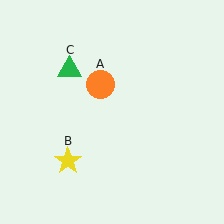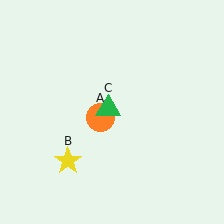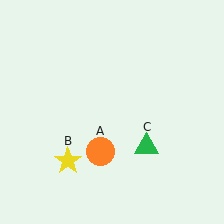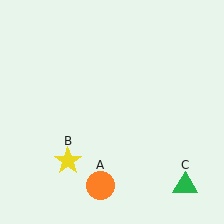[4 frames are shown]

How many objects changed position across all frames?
2 objects changed position: orange circle (object A), green triangle (object C).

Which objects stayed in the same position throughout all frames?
Yellow star (object B) remained stationary.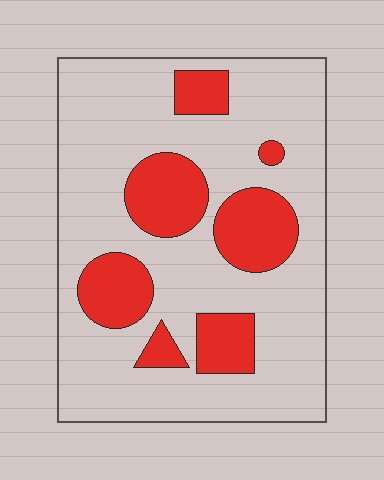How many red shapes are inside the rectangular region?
7.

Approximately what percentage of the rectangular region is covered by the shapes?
Approximately 25%.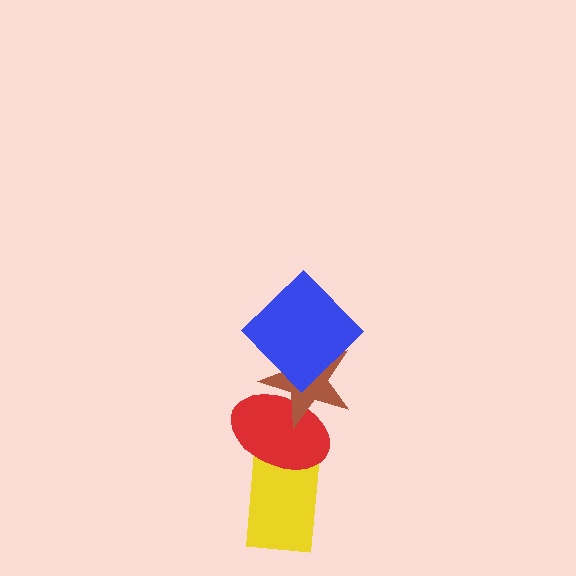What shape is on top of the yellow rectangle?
The red ellipse is on top of the yellow rectangle.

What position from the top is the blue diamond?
The blue diamond is 1st from the top.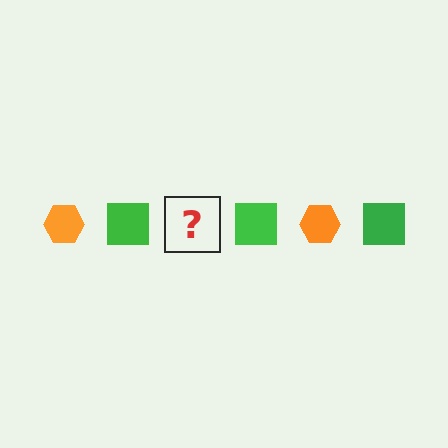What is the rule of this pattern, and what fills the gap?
The rule is that the pattern alternates between orange hexagon and green square. The gap should be filled with an orange hexagon.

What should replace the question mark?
The question mark should be replaced with an orange hexagon.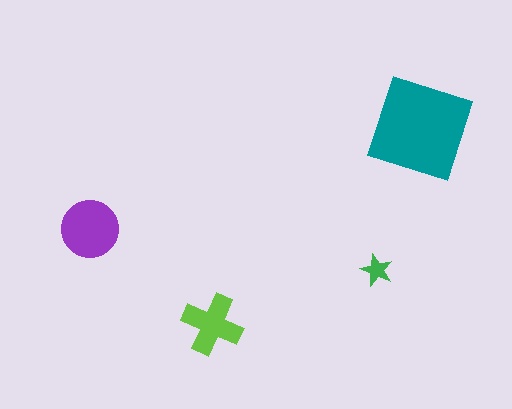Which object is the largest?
The teal diamond.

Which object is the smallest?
The green star.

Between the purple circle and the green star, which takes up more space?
The purple circle.